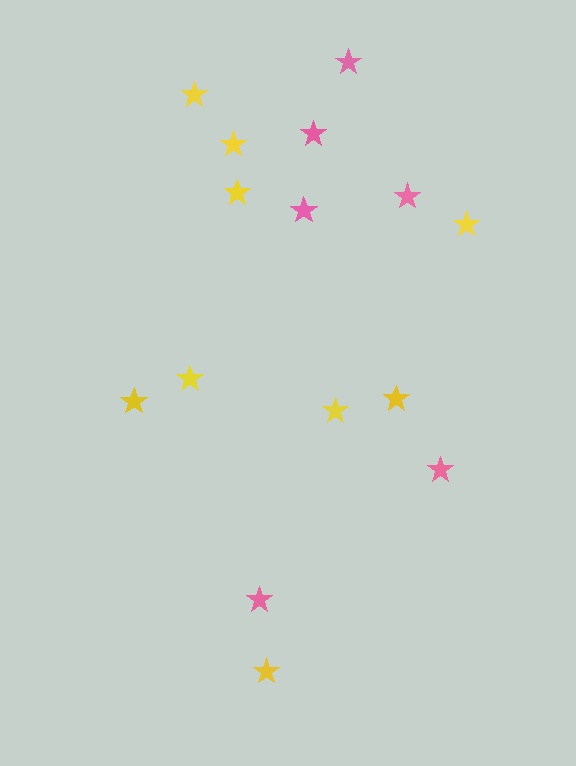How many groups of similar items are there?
There are 2 groups: one group of pink stars (6) and one group of yellow stars (9).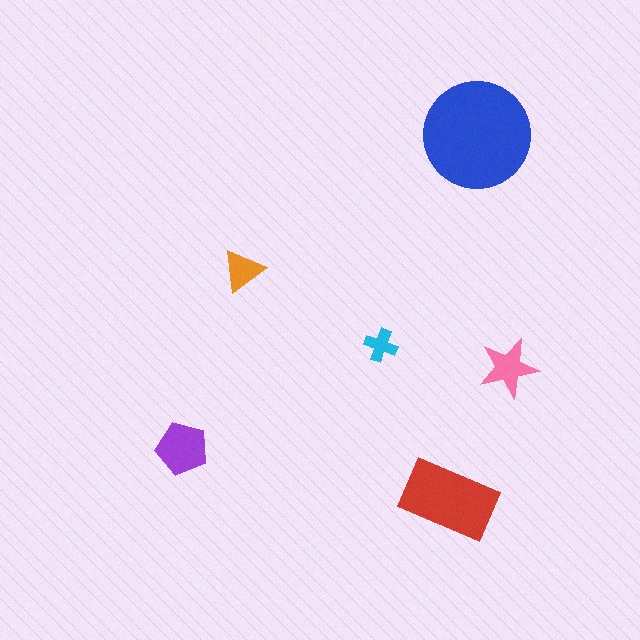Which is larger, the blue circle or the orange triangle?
The blue circle.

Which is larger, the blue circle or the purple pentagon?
The blue circle.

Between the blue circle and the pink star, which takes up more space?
The blue circle.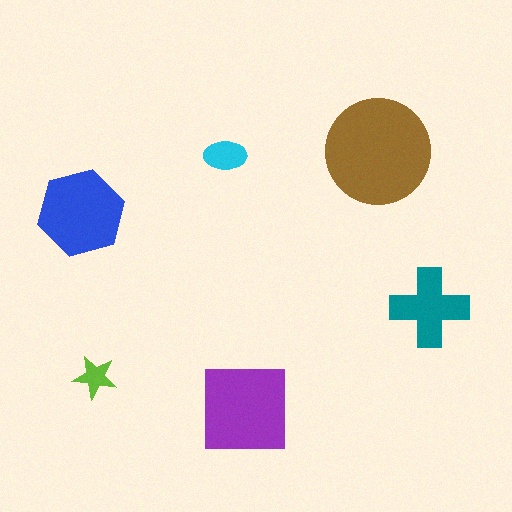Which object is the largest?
The brown circle.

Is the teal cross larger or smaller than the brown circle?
Smaller.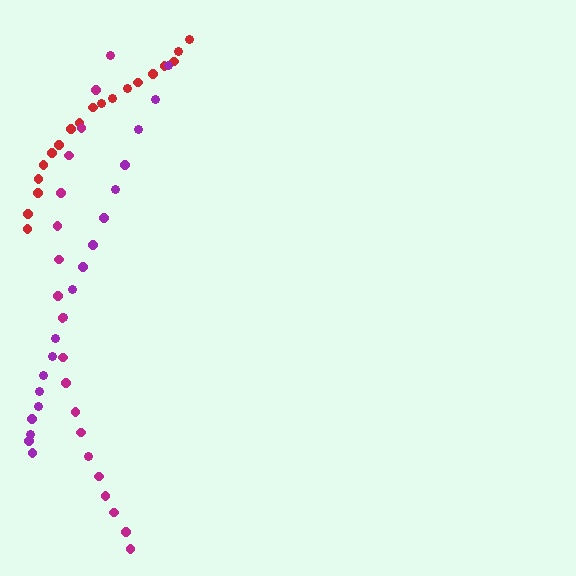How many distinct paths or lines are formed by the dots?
There are 3 distinct paths.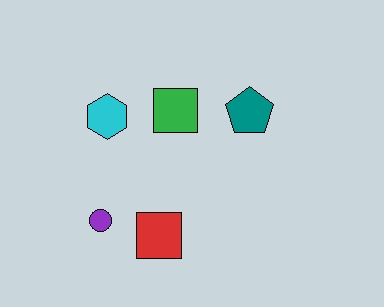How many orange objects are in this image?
There are no orange objects.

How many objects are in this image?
There are 5 objects.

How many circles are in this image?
There is 1 circle.